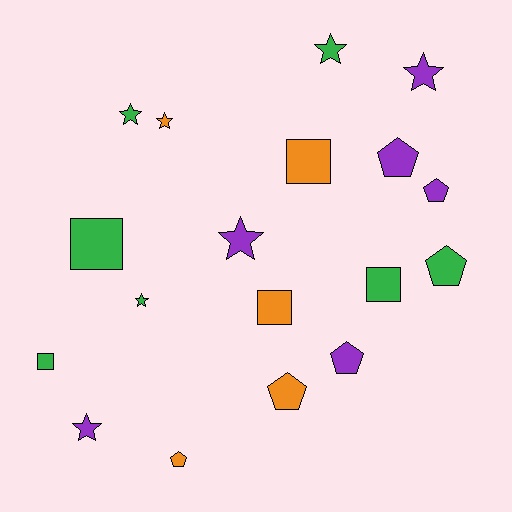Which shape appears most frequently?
Star, with 7 objects.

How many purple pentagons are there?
There are 3 purple pentagons.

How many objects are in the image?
There are 18 objects.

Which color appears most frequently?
Green, with 7 objects.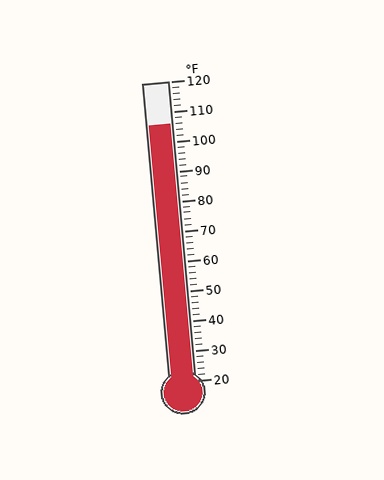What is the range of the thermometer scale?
The thermometer scale ranges from 20°F to 120°F.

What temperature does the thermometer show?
The thermometer shows approximately 106°F.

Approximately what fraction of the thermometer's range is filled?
The thermometer is filled to approximately 85% of its range.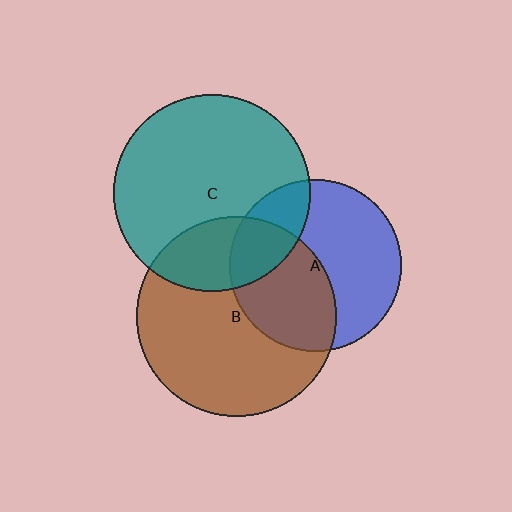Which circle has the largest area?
Circle B (brown).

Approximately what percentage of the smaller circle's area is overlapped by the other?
Approximately 25%.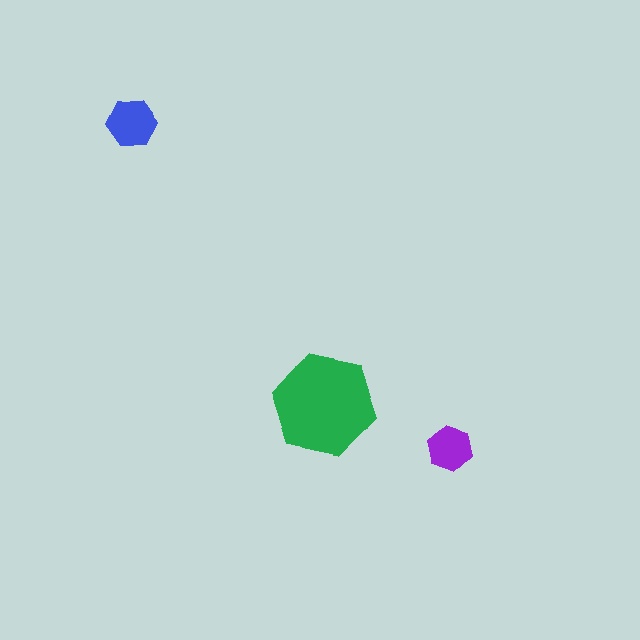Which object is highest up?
The blue hexagon is topmost.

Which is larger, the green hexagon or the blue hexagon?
The green one.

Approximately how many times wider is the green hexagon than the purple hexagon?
About 2.5 times wider.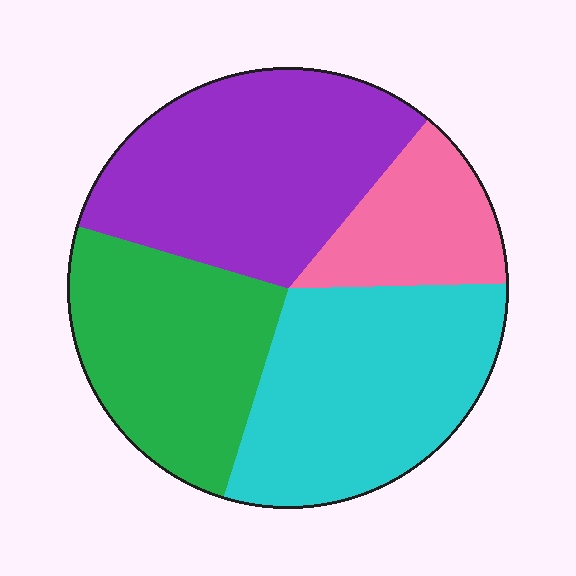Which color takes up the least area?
Pink, at roughly 15%.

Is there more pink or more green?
Green.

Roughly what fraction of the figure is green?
Green covers about 25% of the figure.